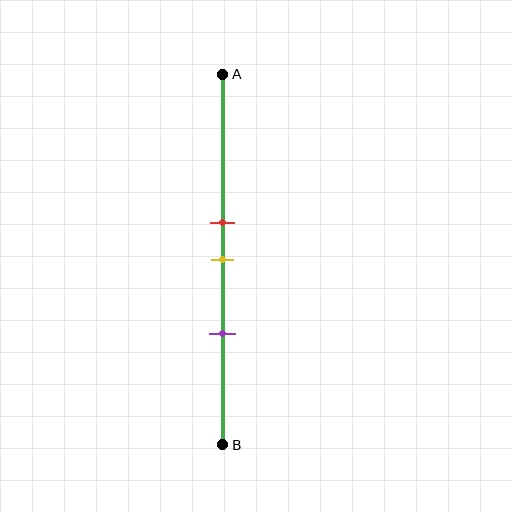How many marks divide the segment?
There are 3 marks dividing the segment.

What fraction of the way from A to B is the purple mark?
The purple mark is approximately 70% (0.7) of the way from A to B.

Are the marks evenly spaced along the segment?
Yes, the marks are approximately evenly spaced.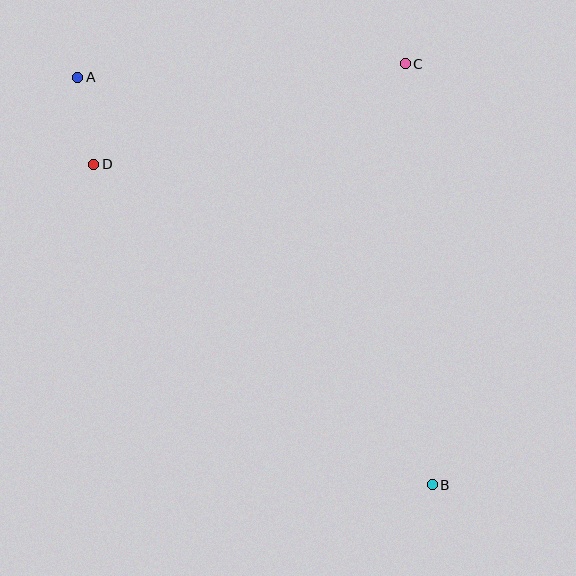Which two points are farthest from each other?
Points A and B are farthest from each other.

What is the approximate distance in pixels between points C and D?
The distance between C and D is approximately 327 pixels.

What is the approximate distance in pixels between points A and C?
The distance between A and C is approximately 328 pixels.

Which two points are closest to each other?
Points A and D are closest to each other.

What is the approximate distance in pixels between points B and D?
The distance between B and D is approximately 466 pixels.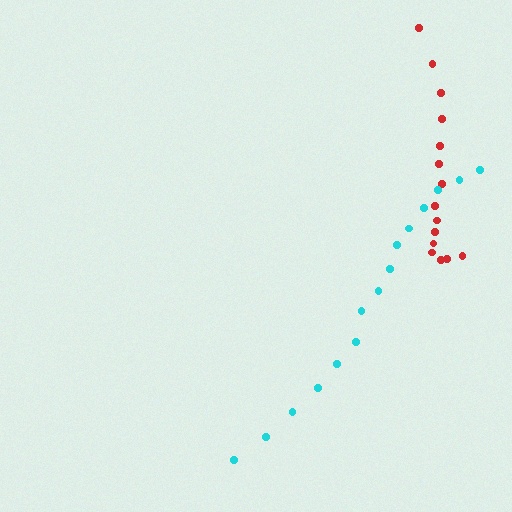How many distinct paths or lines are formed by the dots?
There are 2 distinct paths.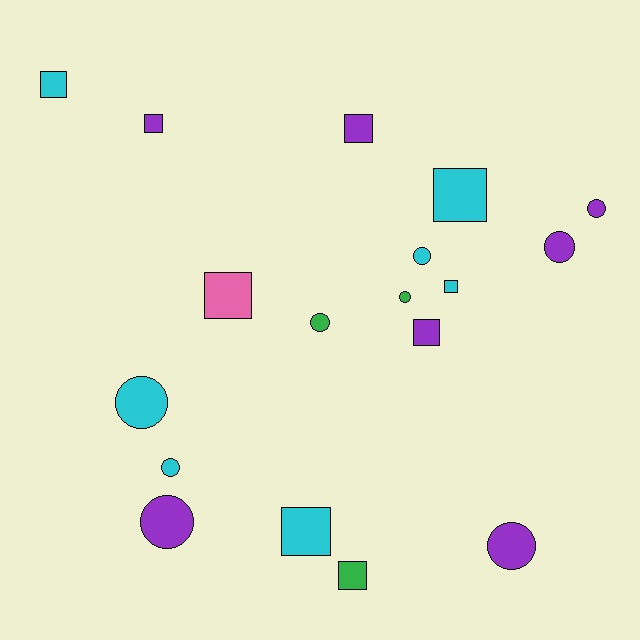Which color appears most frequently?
Cyan, with 7 objects.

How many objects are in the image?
There are 18 objects.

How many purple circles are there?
There are 4 purple circles.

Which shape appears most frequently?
Square, with 9 objects.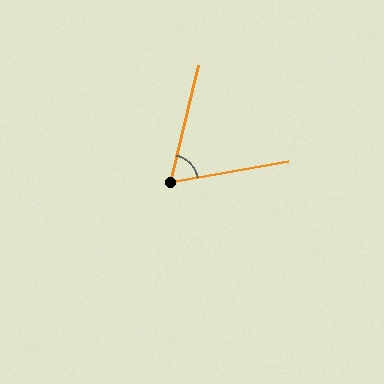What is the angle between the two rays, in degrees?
Approximately 67 degrees.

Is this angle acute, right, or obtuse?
It is acute.